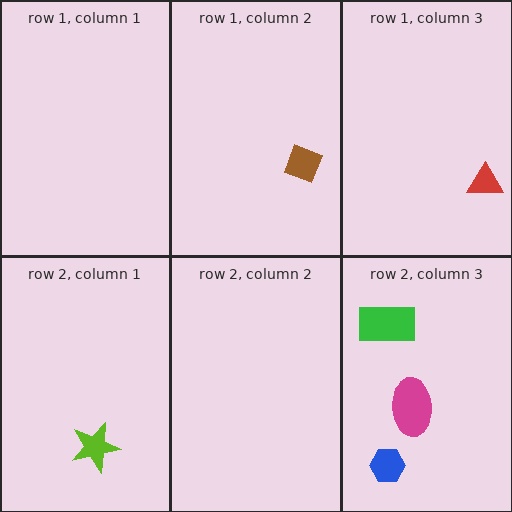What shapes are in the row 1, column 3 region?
The red triangle.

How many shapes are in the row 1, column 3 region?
1.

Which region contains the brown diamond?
The row 1, column 2 region.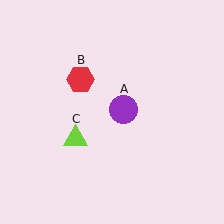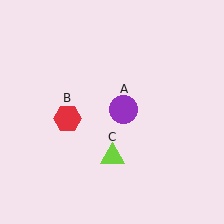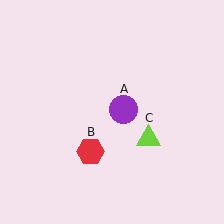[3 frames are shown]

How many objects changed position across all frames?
2 objects changed position: red hexagon (object B), lime triangle (object C).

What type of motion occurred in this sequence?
The red hexagon (object B), lime triangle (object C) rotated counterclockwise around the center of the scene.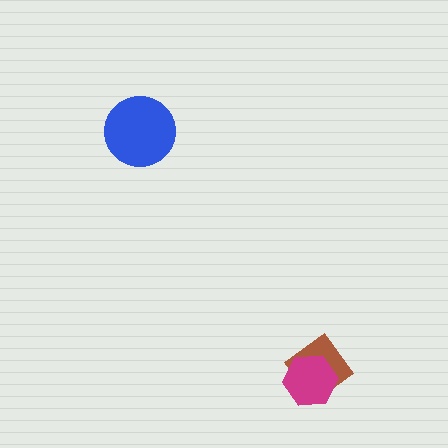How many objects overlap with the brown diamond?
1 object overlaps with the brown diamond.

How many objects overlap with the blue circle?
0 objects overlap with the blue circle.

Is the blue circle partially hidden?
No, no other shape covers it.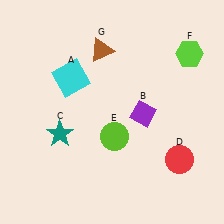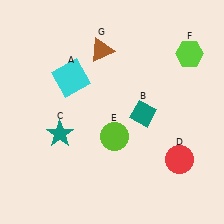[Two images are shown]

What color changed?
The diamond (B) changed from purple in Image 1 to teal in Image 2.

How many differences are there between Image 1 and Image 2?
There is 1 difference between the two images.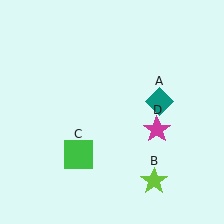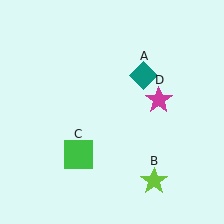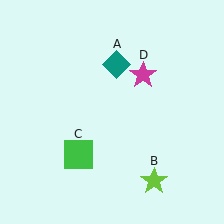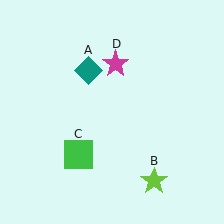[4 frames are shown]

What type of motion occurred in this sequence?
The teal diamond (object A), magenta star (object D) rotated counterclockwise around the center of the scene.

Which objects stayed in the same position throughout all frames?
Lime star (object B) and green square (object C) remained stationary.